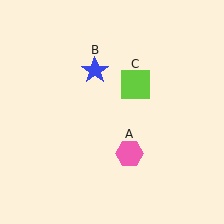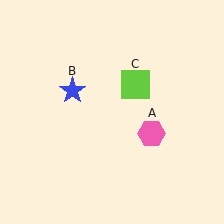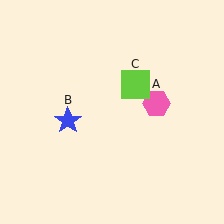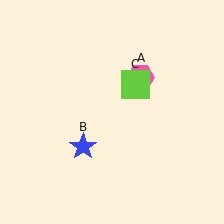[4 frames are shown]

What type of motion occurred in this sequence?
The pink hexagon (object A), blue star (object B) rotated counterclockwise around the center of the scene.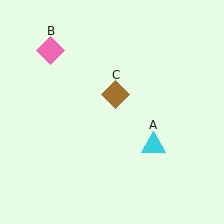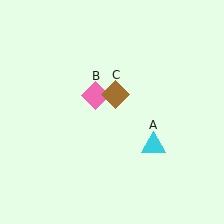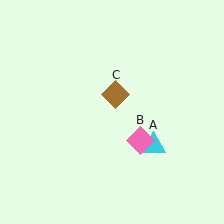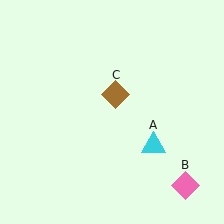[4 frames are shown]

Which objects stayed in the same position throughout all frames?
Cyan triangle (object A) and brown diamond (object C) remained stationary.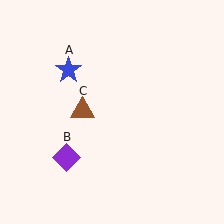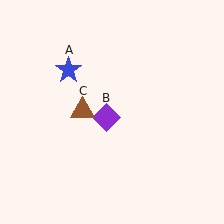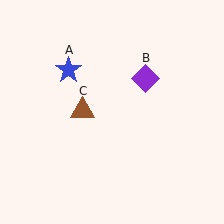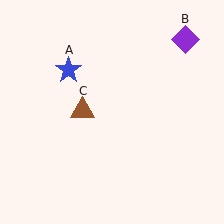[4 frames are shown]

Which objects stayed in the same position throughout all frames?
Blue star (object A) and brown triangle (object C) remained stationary.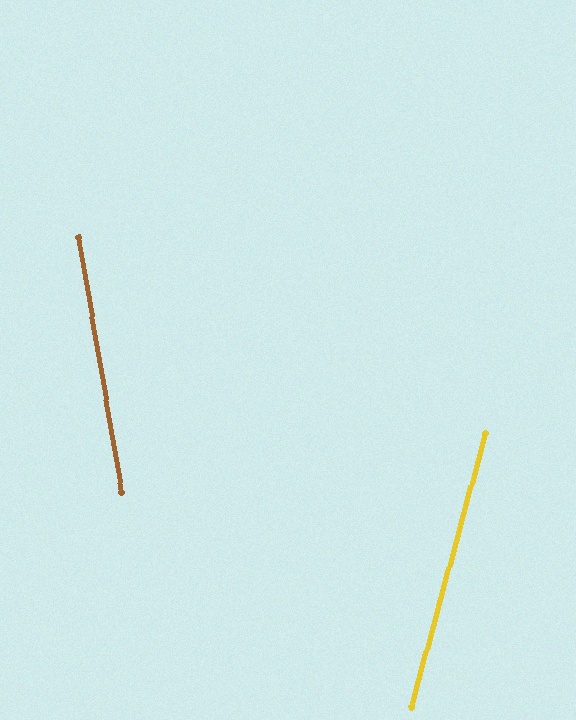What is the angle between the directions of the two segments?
Approximately 25 degrees.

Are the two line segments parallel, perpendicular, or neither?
Neither parallel nor perpendicular — they differ by about 25°.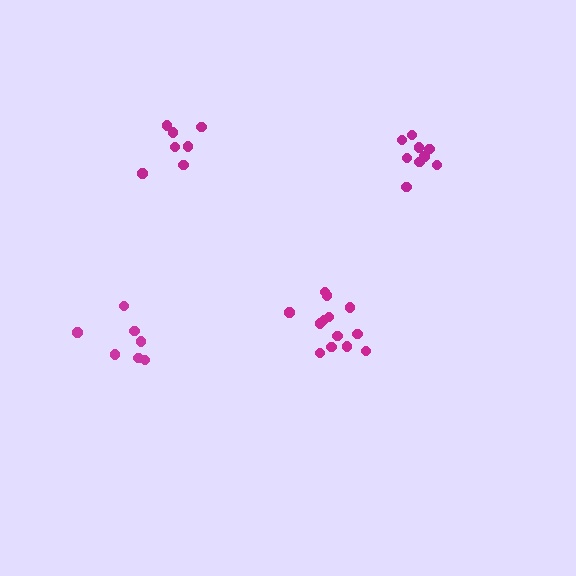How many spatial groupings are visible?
There are 4 spatial groupings.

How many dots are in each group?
Group 1: 9 dots, Group 2: 7 dots, Group 3: 7 dots, Group 4: 13 dots (36 total).